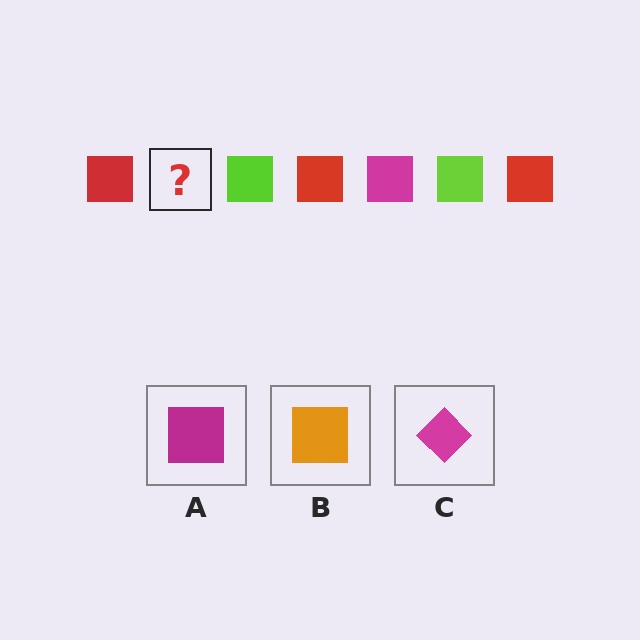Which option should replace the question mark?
Option A.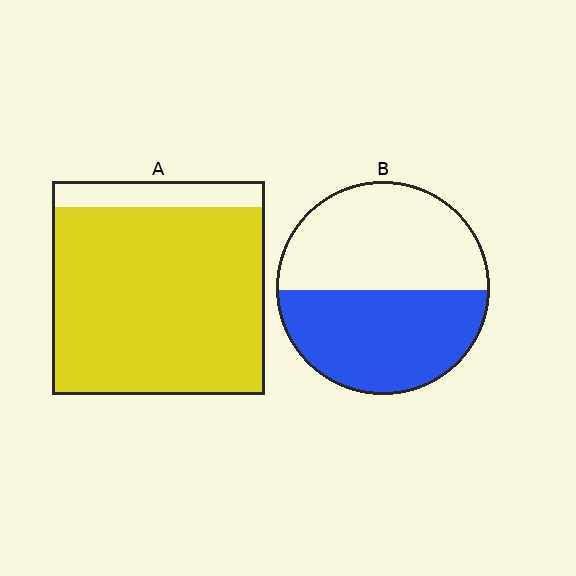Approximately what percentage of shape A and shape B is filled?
A is approximately 90% and B is approximately 50%.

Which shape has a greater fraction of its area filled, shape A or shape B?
Shape A.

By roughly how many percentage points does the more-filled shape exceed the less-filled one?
By roughly 40 percentage points (A over B).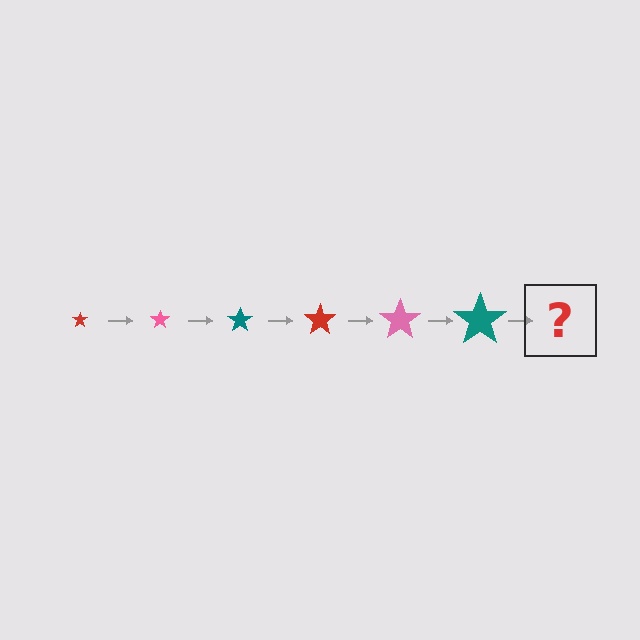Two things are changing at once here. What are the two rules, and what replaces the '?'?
The two rules are that the star grows larger each step and the color cycles through red, pink, and teal. The '?' should be a red star, larger than the previous one.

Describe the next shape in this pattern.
It should be a red star, larger than the previous one.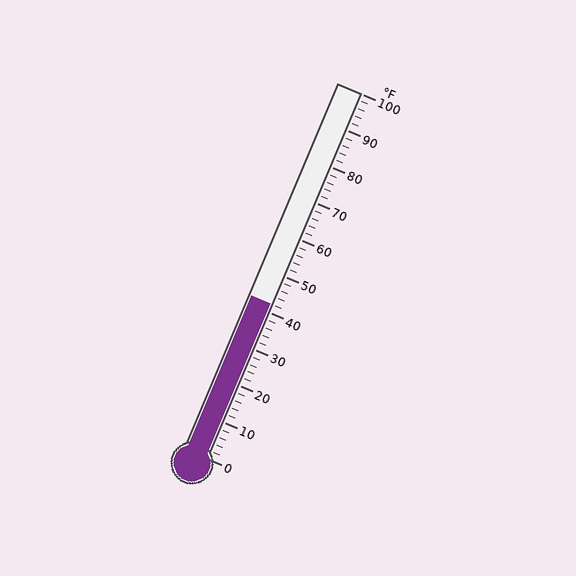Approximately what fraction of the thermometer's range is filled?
The thermometer is filled to approximately 40% of its range.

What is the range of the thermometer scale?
The thermometer scale ranges from 0°F to 100°F.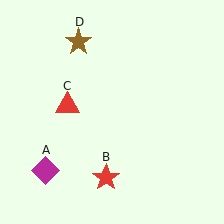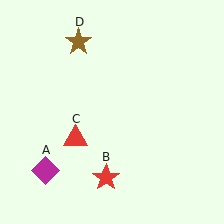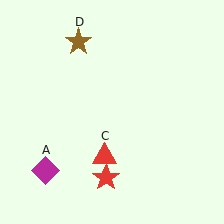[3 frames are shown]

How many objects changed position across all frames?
1 object changed position: red triangle (object C).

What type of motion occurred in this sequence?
The red triangle (object C) rotated counterclockwise around the center of the scene.